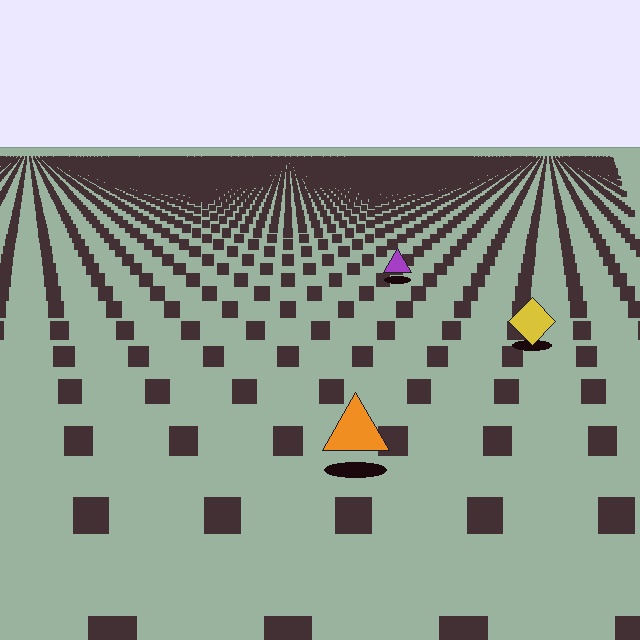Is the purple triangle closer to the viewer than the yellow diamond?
No. The yellow diamond is closer — you can tell from the texture gradient: the ground texture is coarser near it.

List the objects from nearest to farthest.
From nearest to farthest: the orange triangle, the yellow diamond, the purple triangle.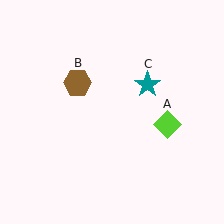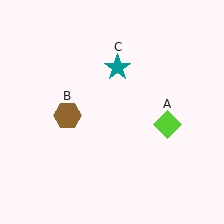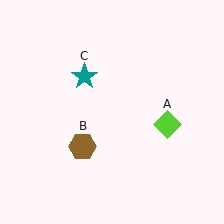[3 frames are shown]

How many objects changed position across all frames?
2 objects changed position: brown hexagon (object B), teal star (object C).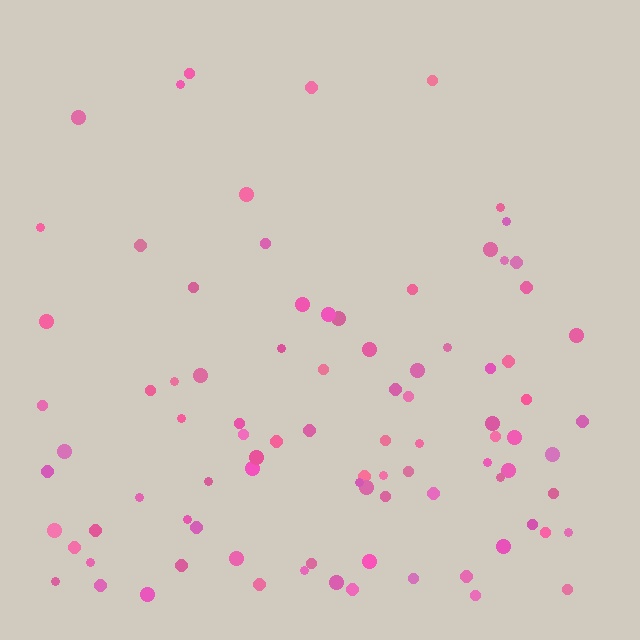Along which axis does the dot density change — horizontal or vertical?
Vertical.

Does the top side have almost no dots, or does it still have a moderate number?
Still a moderate number, just noticeably fewer than the bottom.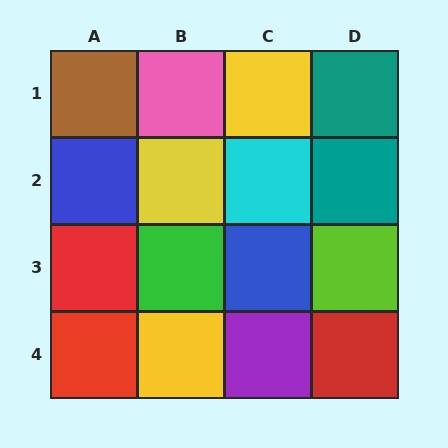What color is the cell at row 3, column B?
Green.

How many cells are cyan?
1 cell is cyan.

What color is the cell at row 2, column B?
Yellow.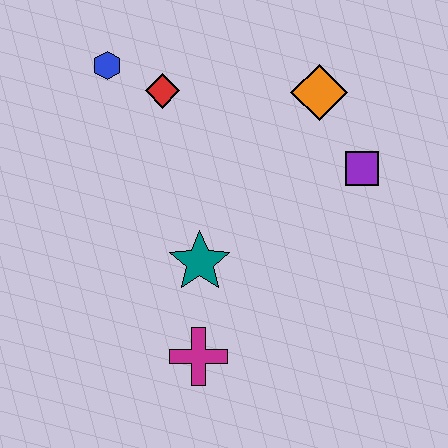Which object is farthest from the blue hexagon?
The magenta cross is farthest from the blue hexagon.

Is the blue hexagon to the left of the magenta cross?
Yes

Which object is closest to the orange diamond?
The purple square is closest to the orange diamond.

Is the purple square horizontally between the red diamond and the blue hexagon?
No